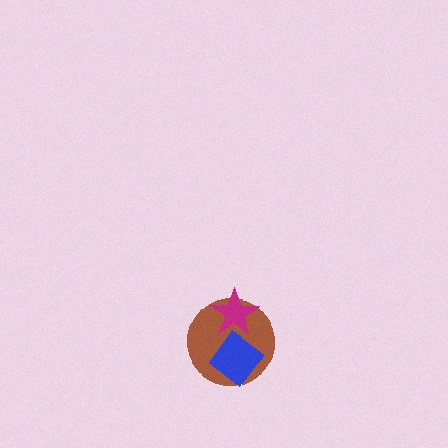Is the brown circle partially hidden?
Yes, it is partially covered by another shape.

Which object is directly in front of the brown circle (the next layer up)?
The magenta star is directly in front of the brown circle.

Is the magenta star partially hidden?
Yes, it is partially covered by another shape.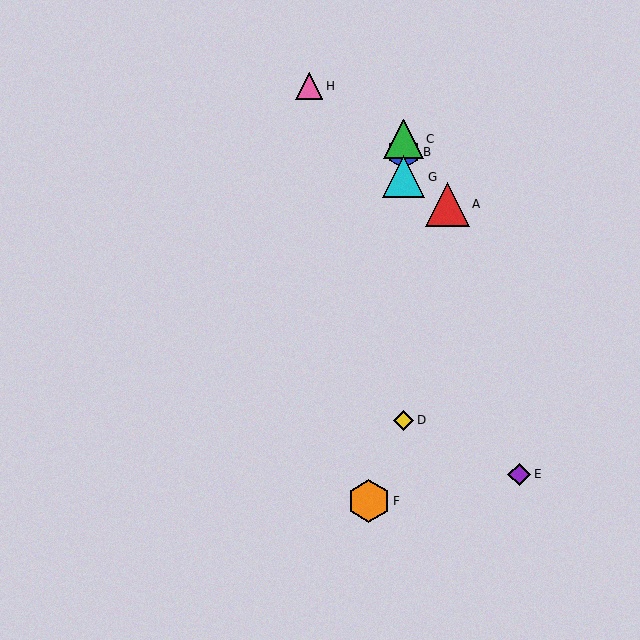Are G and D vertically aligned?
Yes, both are at x≈404.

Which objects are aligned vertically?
Objects B, C, D, G are aligned vertically.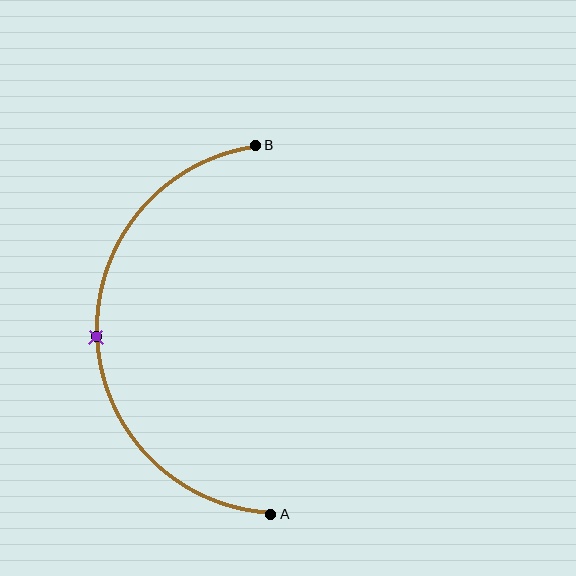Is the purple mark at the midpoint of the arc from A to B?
Yes. The purple mark lies on the arc at equal arc-length from both A and B — it is the arc midpoint.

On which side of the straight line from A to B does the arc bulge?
The arc bulges to the left of the straight line connecting A and B.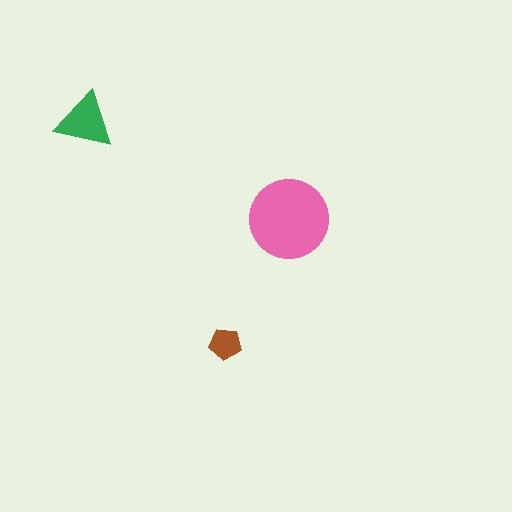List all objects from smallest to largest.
The brown pentagon, the green triangle, the pink circle.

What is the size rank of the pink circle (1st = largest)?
1st.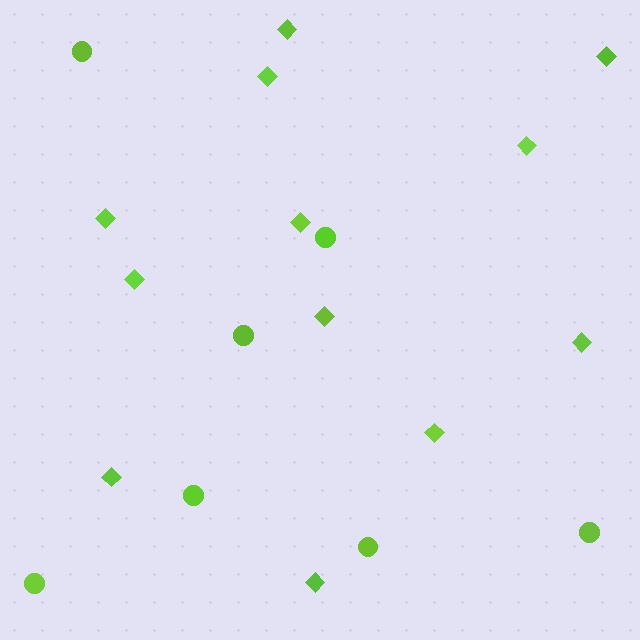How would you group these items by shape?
There are 2 groups: one group of diamonds (12) and one group of circles (7).